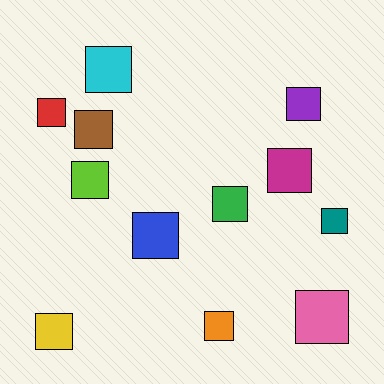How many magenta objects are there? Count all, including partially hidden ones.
There is 1 magenta object.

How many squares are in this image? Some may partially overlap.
There are 12 squares.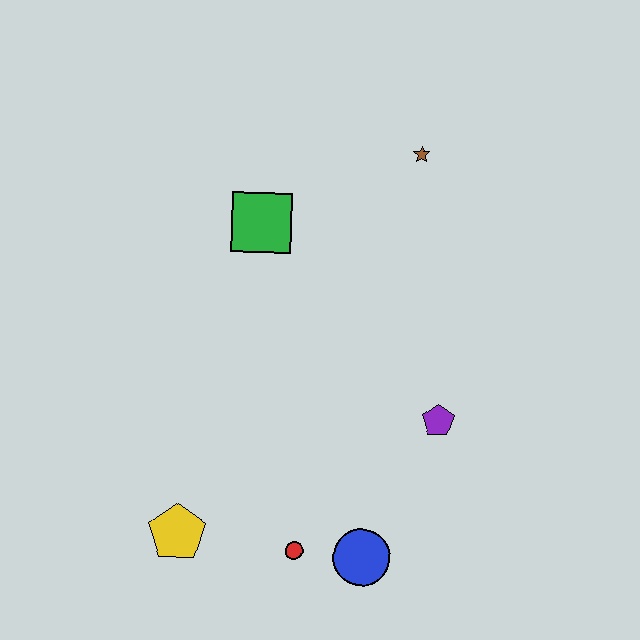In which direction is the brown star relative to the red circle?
The brown star is above the red circle.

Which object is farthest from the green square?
The blue circle is farthest from the green square.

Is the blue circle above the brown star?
No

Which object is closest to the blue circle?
The red circle is closest to the blue circle.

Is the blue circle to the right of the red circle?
Yes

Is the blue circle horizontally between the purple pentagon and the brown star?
No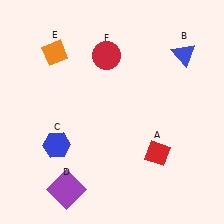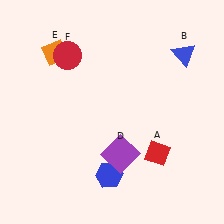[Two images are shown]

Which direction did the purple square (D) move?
The purple square (D) moved right.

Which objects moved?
The objects that moved are: the blue hexagon (C), the purple square (D), the red circle (F).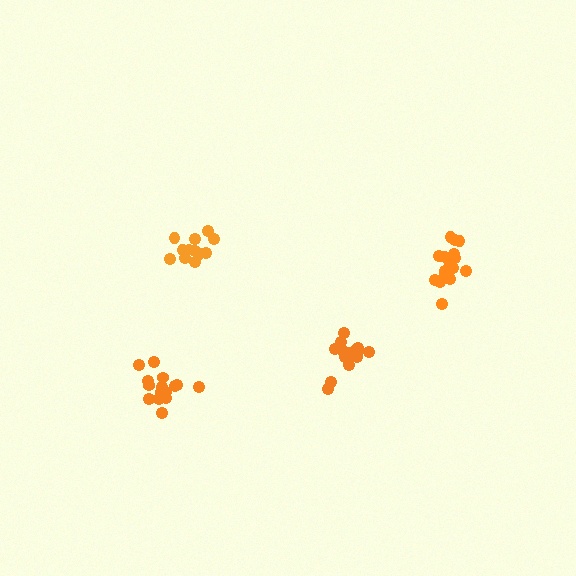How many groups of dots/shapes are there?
There are 4 groups.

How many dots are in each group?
Group 1: 17 dots, Group 2: 16 dots, Group 3: 16 dots, Group 4: 12 dots (61 total).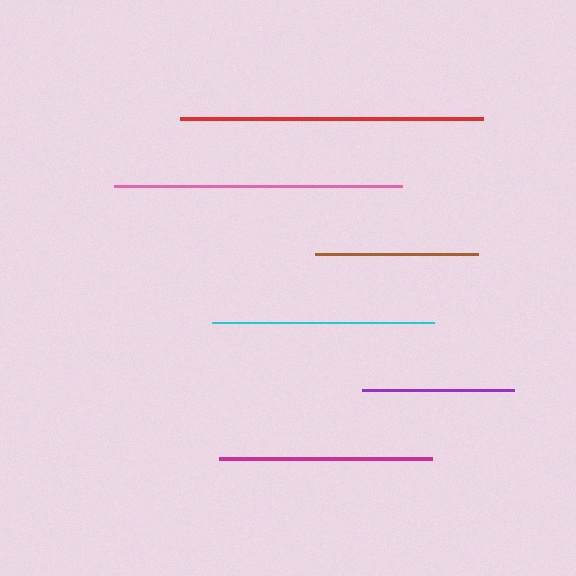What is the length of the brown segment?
The brown segment is approximately 162 pixels long.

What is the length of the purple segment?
The purple segment is approximately 153 pixels long.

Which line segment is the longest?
The red line is the longest at approximately 303 pixels.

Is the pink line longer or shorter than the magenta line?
The pink line is longer than the magenta line.